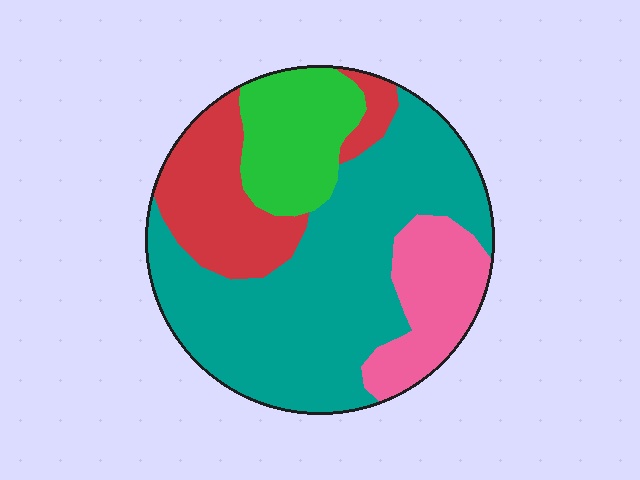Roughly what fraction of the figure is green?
Green takes up about one sixth (1/6) of the figure.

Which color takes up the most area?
Teal, at roughly 50%.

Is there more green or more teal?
Teal.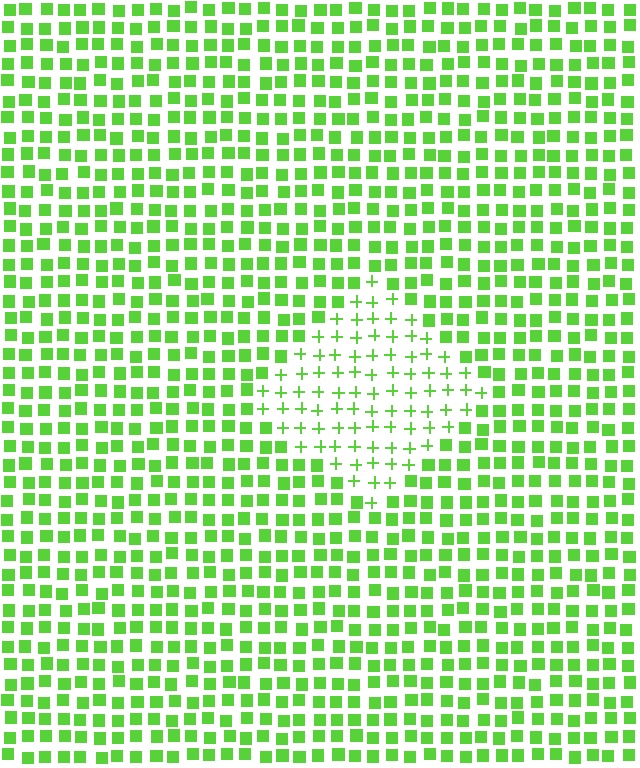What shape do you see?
I see a diamond.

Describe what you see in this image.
The image is filled with small lime elements arranged in a uniform grid. A diamond-shaped region contains plus signs, while the surrounding area contains squares. The boundary is defined purely by the change in element shape.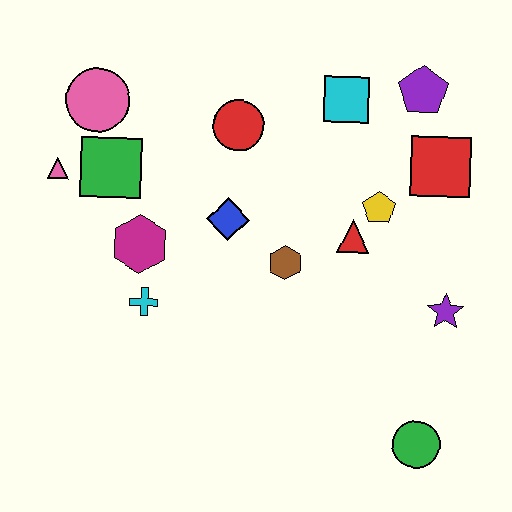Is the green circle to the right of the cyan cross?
Yes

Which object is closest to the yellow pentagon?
The red triangle is closest to the yellow pentagon.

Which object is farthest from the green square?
The green circle is farthest from the green square.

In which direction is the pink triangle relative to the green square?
The pink triangle is to the left of the green square.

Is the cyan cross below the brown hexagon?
Yes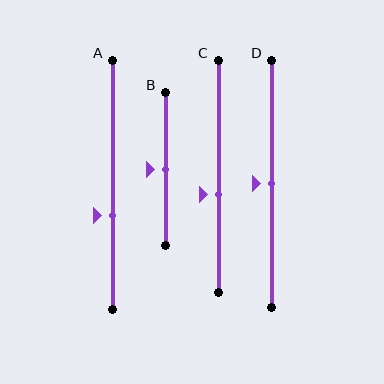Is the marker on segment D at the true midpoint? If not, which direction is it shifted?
Yes, the marker on segment D is at the true midpoint.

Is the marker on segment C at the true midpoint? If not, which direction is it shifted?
No, the marker on segment C is shifted downward by about 8% of the segment length.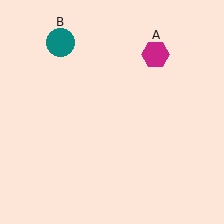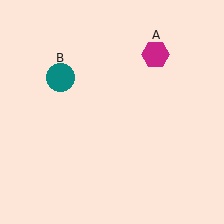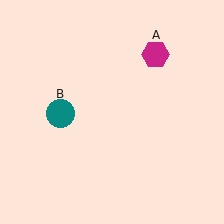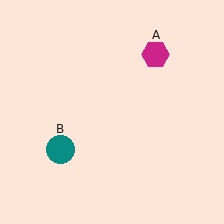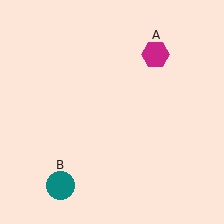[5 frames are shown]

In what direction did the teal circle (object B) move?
The teal circle (object B) moved down.